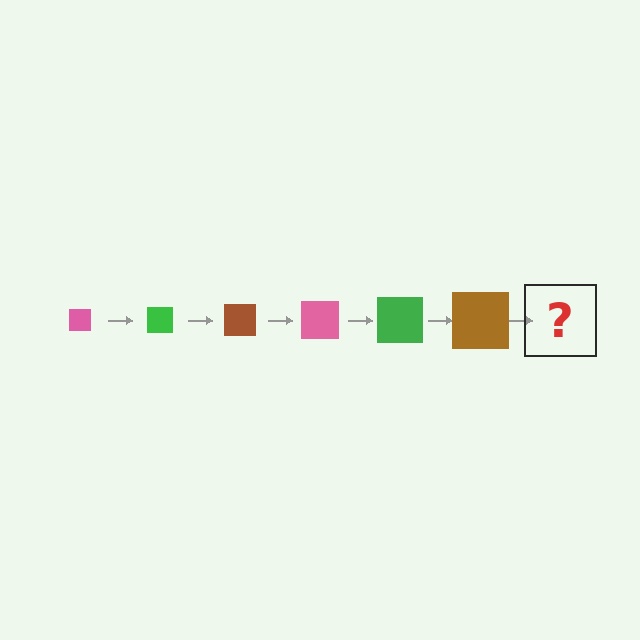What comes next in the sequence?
The next element should be a pink square, larger than the previous one.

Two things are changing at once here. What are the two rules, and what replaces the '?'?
The two rules are that the square grows larger each step and the color cycles through pink, green, and brown. The '?' should be a pink square, larger than the previous one.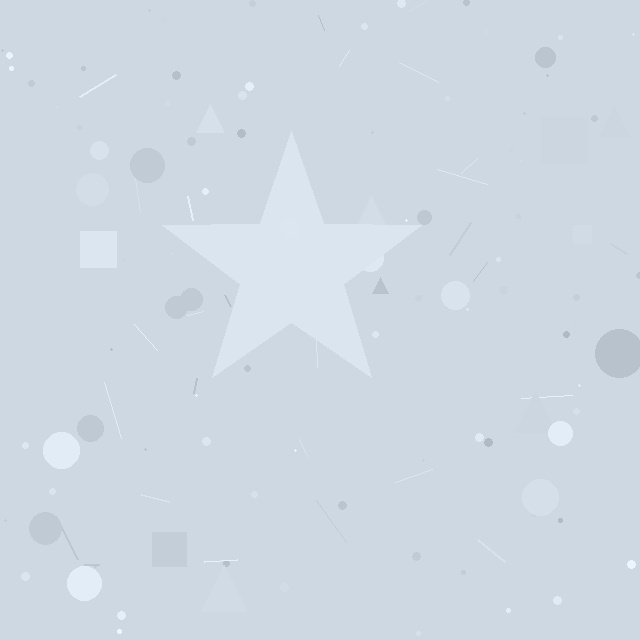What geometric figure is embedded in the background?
A star is embedded in the background.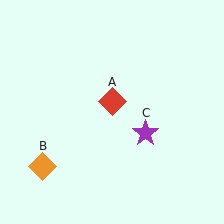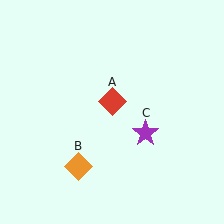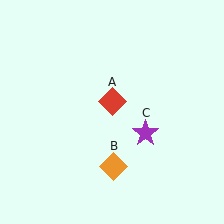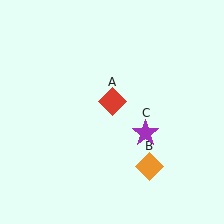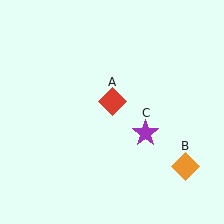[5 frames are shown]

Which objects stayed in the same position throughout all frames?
Red diamond (object A) and purple star (object C) remained stationary.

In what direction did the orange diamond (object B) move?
The orange diamond (object B) moved right.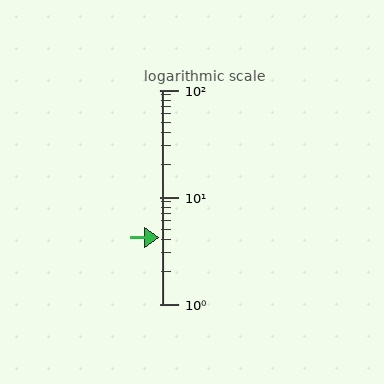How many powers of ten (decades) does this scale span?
The scale spans 2 decades, from 1 to 100.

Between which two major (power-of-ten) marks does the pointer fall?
The pointer is between 1 and 10.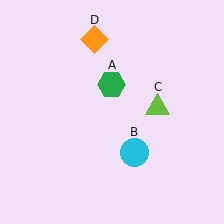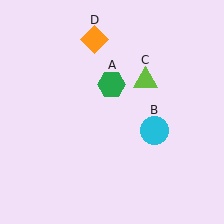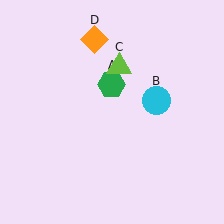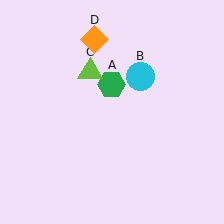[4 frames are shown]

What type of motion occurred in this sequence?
The cyan circle (object B), lime triangle (object C) rotated counterclockwise around the center of the scene.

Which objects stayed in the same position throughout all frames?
Green hexagon (object A) and orange diamond (object D) remained stationary.